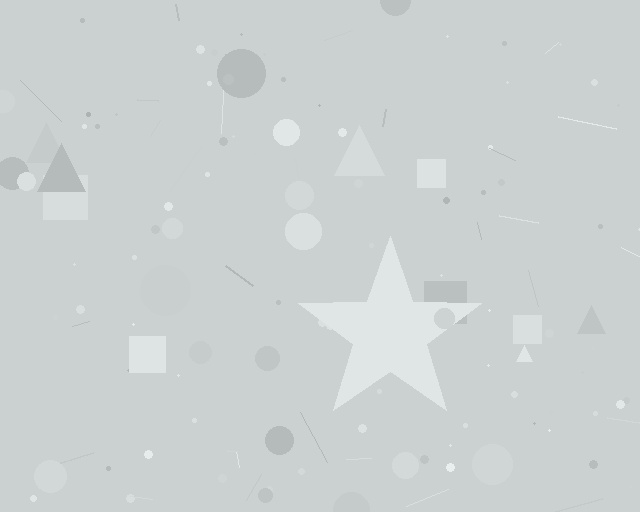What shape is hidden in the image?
A star is hidden in the image.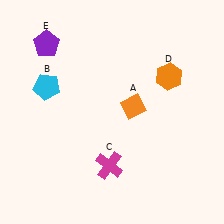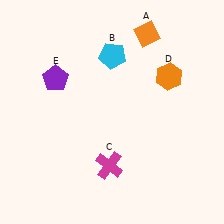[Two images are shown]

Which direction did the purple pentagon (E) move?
The purple pentagon (E) moved down.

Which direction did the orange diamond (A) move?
The orange diamond (A) moved up.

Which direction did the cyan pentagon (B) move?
The cyan pentagon (B) moved right.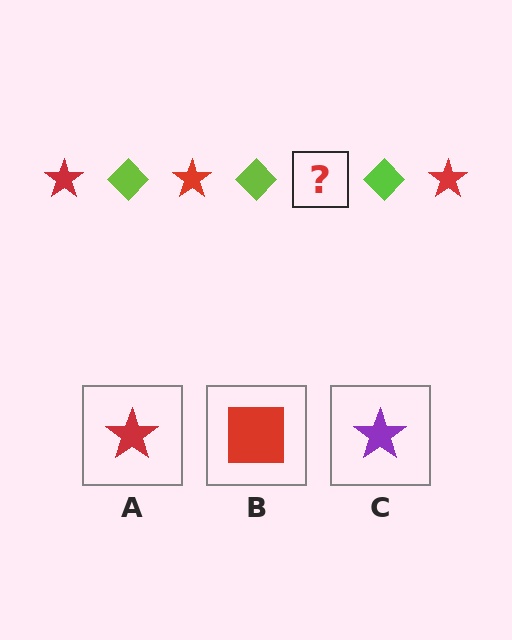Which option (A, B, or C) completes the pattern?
A.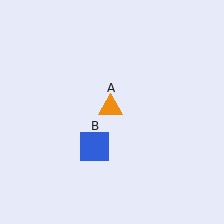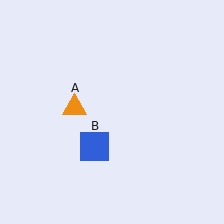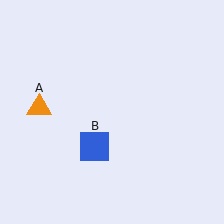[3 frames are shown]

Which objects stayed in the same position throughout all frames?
Blue square (object B) remained stationary.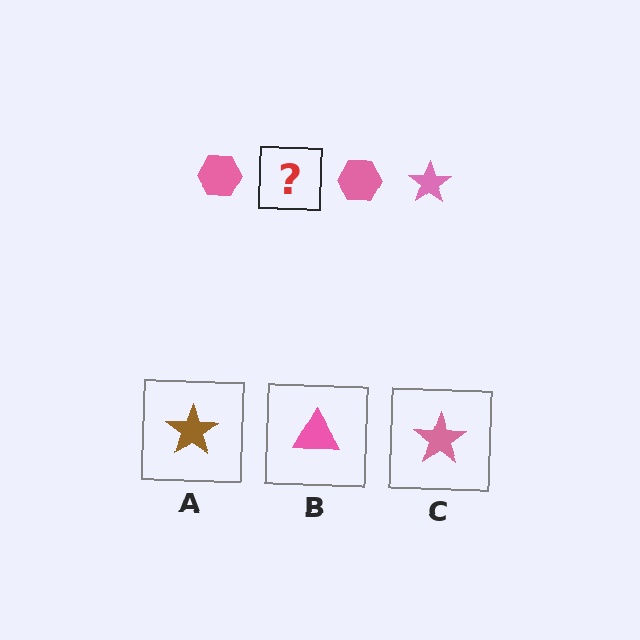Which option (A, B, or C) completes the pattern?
C.